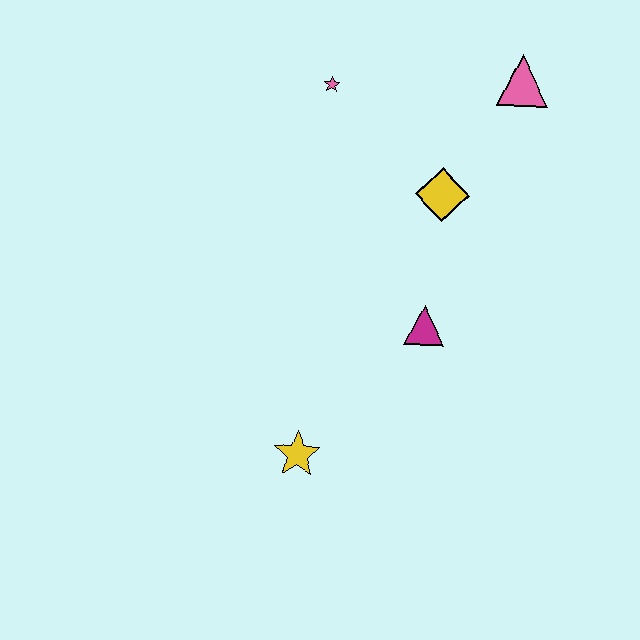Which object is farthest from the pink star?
The yellow star is farthest from the pink star.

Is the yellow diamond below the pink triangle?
Yes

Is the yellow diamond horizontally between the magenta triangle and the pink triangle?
Yes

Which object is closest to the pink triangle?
The yellow diamond is closest to the pink triangle.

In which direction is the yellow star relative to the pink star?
The yellow star is below the pink star.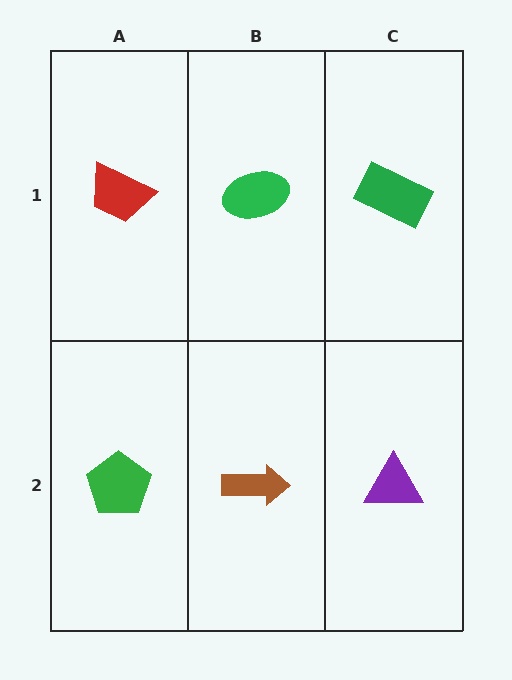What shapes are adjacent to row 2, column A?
A red trapezoid (row 1, column A), a brown arrow (row 2, column B).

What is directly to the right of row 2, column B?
A purple triangle.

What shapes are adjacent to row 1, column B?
A brown arrow (row 2, column B), a red trapezoid (row 1, column A), a green rectangle (row 1, column C).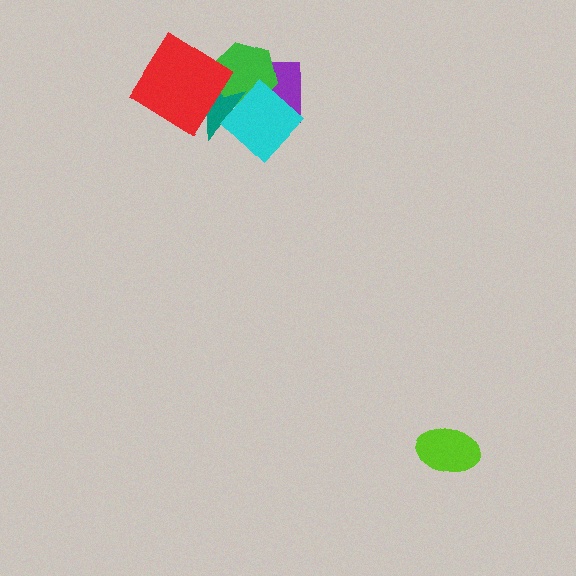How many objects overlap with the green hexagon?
4 objects overlap with the green hexagon.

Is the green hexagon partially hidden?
Yes, it is partially covered by another shape.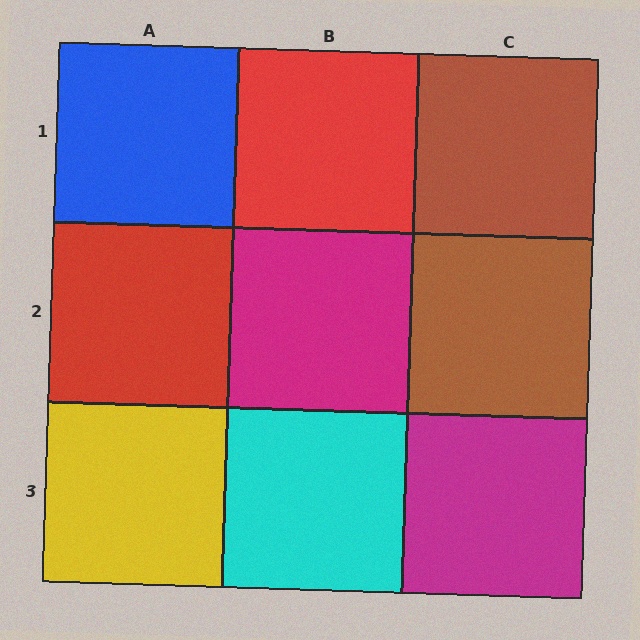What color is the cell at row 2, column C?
Brown.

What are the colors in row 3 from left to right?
Yellow, cyan, magenta.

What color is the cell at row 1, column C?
Brown.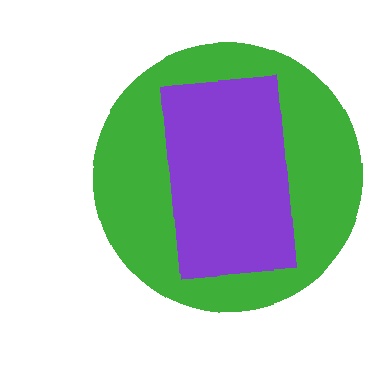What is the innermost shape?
The purple rectangle.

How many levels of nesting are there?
2.